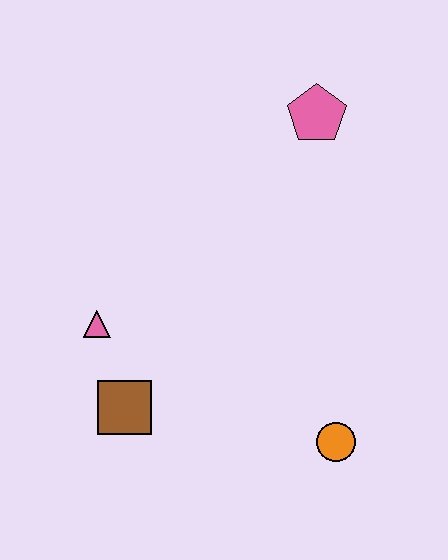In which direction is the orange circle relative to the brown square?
The orange circle is to the right of the brown square.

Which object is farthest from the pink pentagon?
The brown square is farthest from the pink pentagon.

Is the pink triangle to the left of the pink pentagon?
Yes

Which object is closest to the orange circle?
The brown square is closest to the orange circle.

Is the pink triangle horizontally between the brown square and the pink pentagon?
No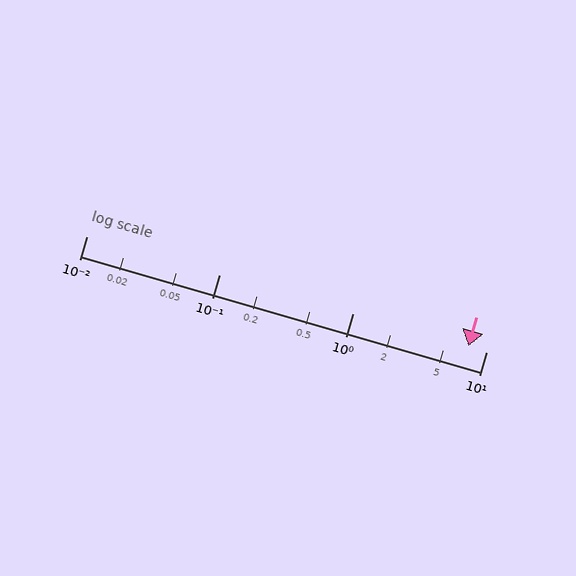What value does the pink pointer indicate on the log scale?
The pointer indicates approximately 7.3.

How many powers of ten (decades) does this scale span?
The scale spans 3 decades, from 0.01 to 10.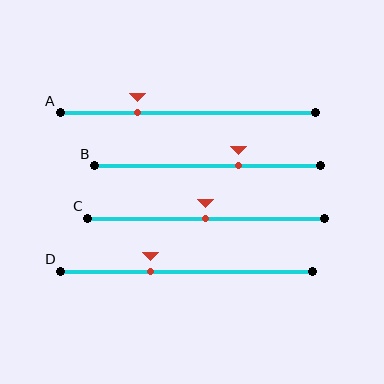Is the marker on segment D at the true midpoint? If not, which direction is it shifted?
No, the marker on segment D is shifted to the left by about 14% of the segment length.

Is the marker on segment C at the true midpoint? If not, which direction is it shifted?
Yes, the marker on segment C is at the true midpoint.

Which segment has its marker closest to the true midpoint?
Segment C has its marker closest to the true midpoint.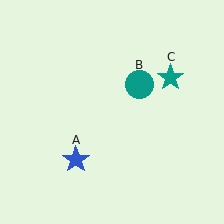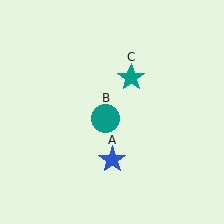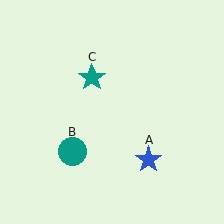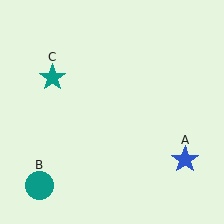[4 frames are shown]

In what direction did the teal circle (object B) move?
The teal circle (object B) moved down and to the left.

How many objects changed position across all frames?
3 objects changed position: blue star (object A), teal circle (object B), teal star (object C).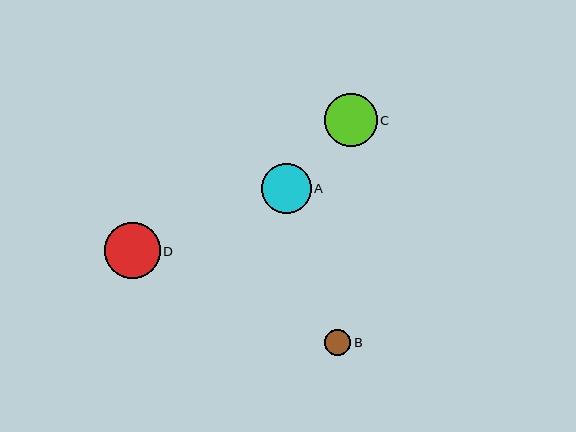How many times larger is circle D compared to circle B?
Circle D is approximately 2.2 times the size of circle B.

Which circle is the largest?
Circle D is the largest with a size of approximately 56 pixels.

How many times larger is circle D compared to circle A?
Circle D is approximately 1.1 times the size of circle A.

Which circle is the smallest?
Circle B is the smallest with a size of approximately 26 pixels.